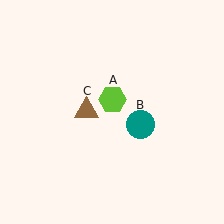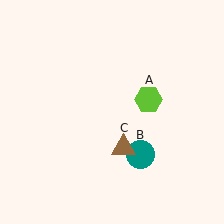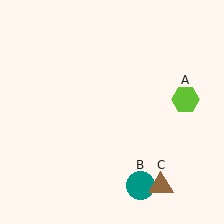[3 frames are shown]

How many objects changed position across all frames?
3 objects changed position: lime hexagon (object A), teal circle (object B), brown triangle (object C).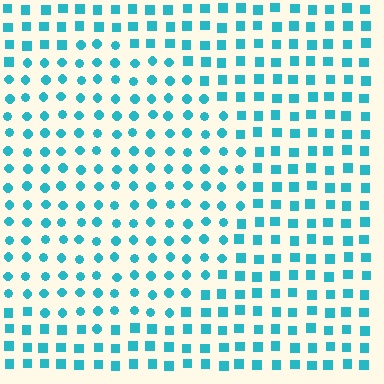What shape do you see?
I see a circle.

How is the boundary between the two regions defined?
The boundary is defined by a change in element shape: circles inside vs. squares outside. All elements share the same color and spacing.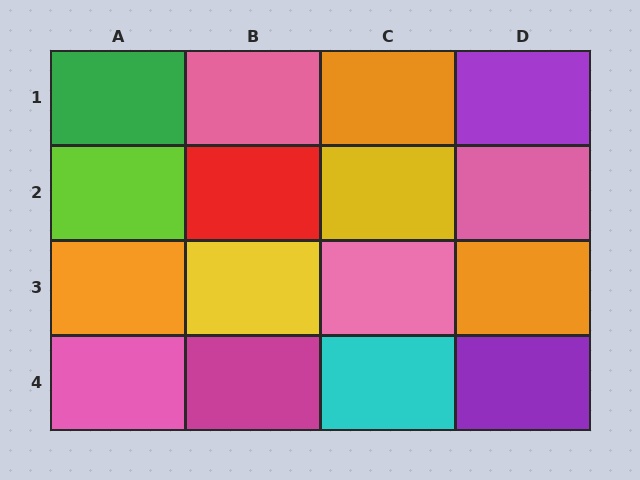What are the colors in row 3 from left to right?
Orange, yellow, pink, orange.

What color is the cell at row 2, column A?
Lime.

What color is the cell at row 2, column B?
Red.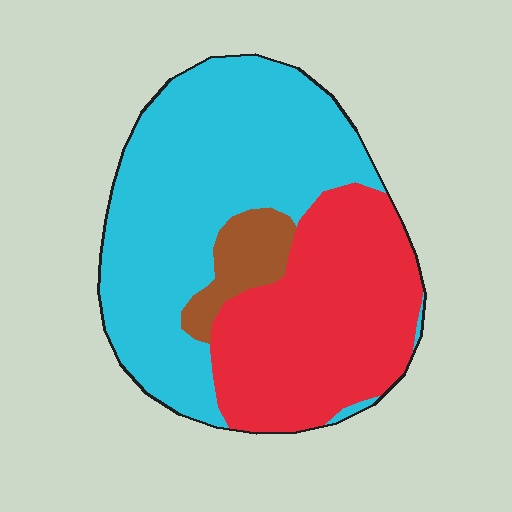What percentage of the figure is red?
Red takes up about three eighths (3/8) of the figure.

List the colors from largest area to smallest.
From largest to smallest: cyan, red, brown.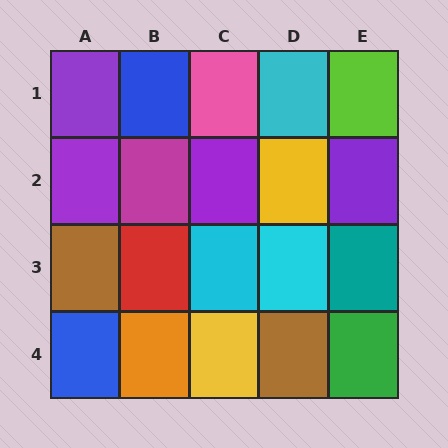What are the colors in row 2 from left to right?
Purple, magenta, purple, yellow, purple.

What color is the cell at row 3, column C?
Cyan.